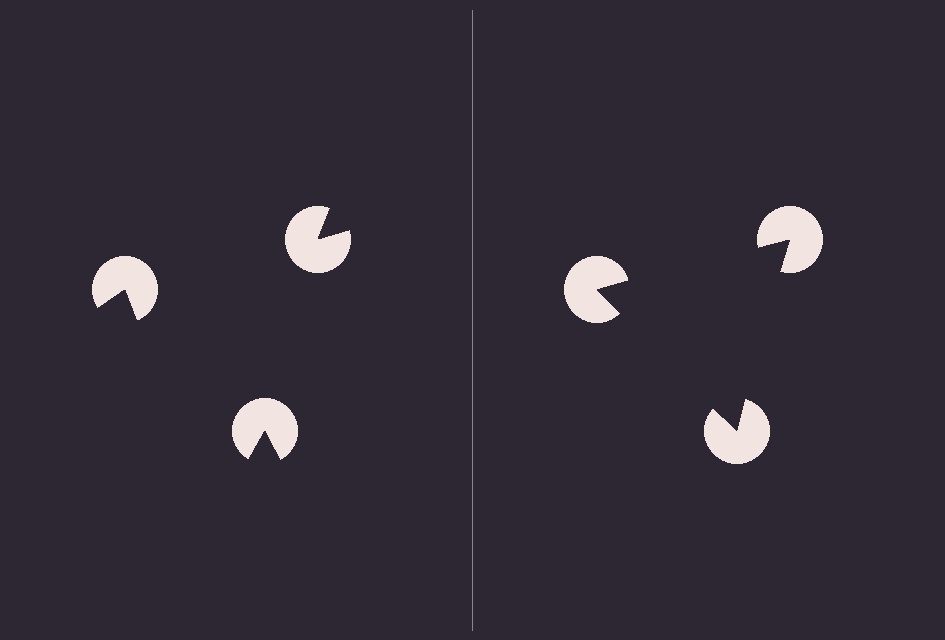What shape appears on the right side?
An illusory triangle.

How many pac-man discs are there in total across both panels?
6 — 3 on each side.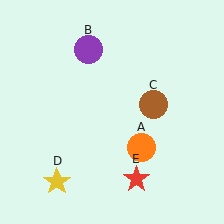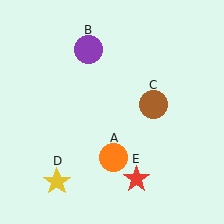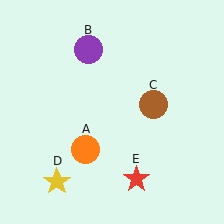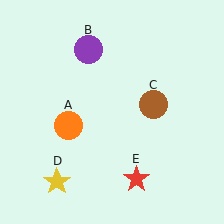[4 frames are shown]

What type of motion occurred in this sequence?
The orange circle (object A) rotated clockwise around the center of the scene.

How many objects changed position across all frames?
1 object changed position: orange circle (object A).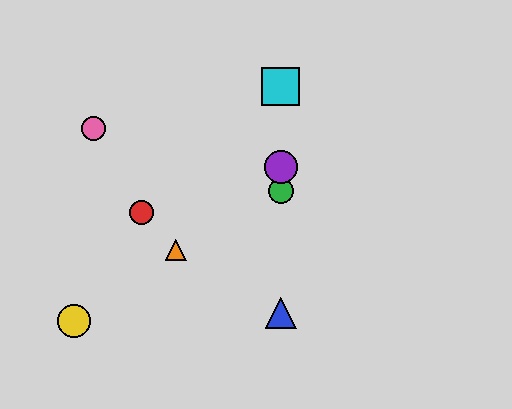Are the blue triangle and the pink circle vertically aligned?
No, the blue triangle is at x≈281 and the pink circle is at x≈93.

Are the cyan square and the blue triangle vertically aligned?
Yes, both are at x≈281.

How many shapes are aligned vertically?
4 shapes (the blue triangle, the green circle, the purple circle, the cyan square) are aligned vertically.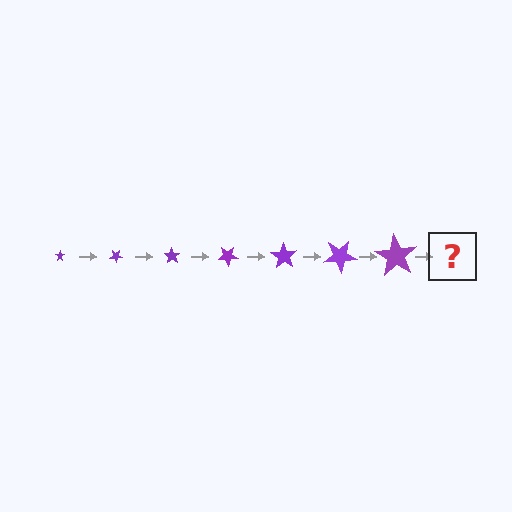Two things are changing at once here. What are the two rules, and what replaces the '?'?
The two rules are that the star grows larger each step and it rotates 35 degrees each step. The '?' should be a star, larger than the previous one and rotated 245 degrees from the start.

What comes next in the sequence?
The next element should be a star, larger than the previous one and rotated 245 degrees from the start.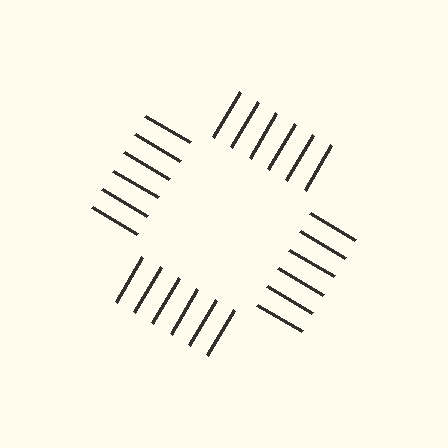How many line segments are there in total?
24 — 6 along each of the 4 edges.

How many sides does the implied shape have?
4 sides — the line-ends trace a square.